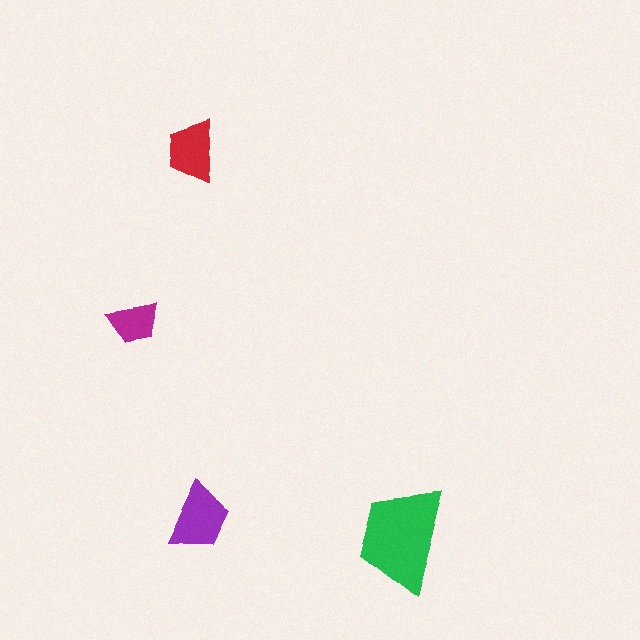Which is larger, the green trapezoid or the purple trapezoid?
The green one.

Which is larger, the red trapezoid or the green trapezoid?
The green one.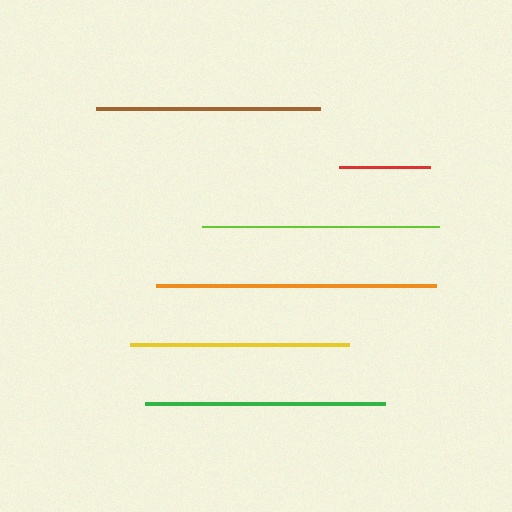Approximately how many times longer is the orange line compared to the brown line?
The orange line is approximately 1.2 times the length of the brown line.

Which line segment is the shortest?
The red line is the shortest at approximately 91 pixels.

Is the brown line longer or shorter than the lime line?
The lime line is longer than the brown line.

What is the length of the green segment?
The green segment is approximately 239 pixels long.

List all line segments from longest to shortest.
From longest to shortest: orange, green, lime, brown, yellow, red.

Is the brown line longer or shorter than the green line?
The green line is longer than the brown line.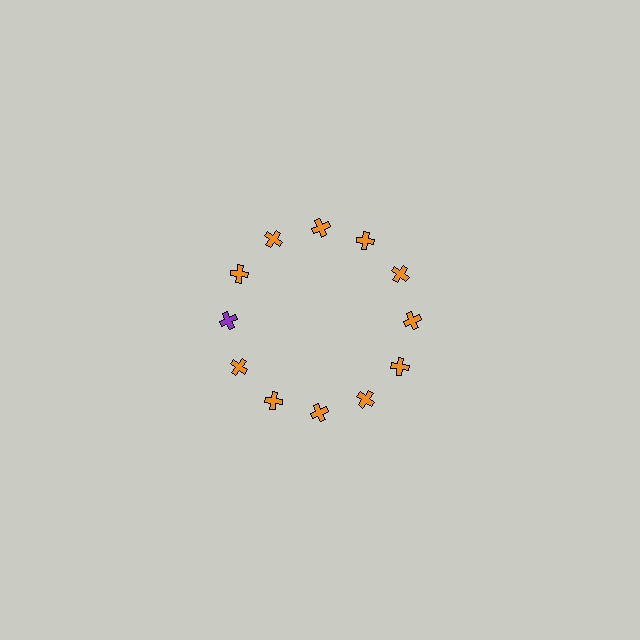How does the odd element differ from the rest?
It has a different color: purple instead of orange.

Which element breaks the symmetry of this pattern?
The purple cross at roughly the 9 o'clock position breaks the symmetry. All other shapes are orange crosses.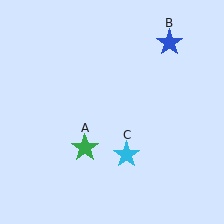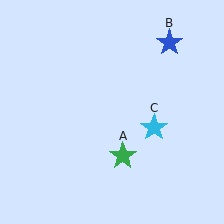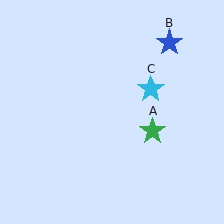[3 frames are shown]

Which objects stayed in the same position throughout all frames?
Blue star (object B) remained stationary.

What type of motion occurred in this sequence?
The green star (object A), cyan star (object C) rotated counterclockwise around the center of the scene.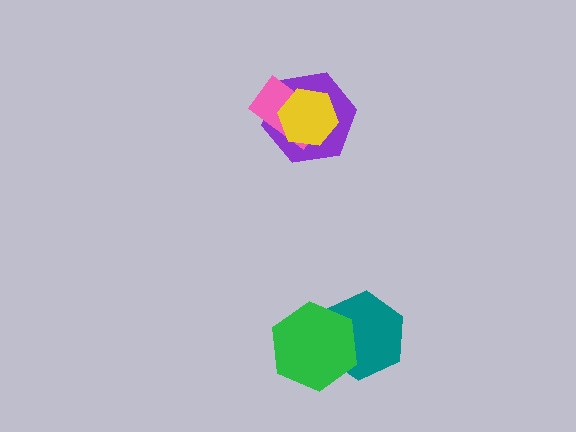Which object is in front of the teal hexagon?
The green hexagon is in front of the teal hexagon.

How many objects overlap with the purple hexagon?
2 objects overlap with the purple hexagon.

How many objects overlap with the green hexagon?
1 object overlaps with the green hexagon.